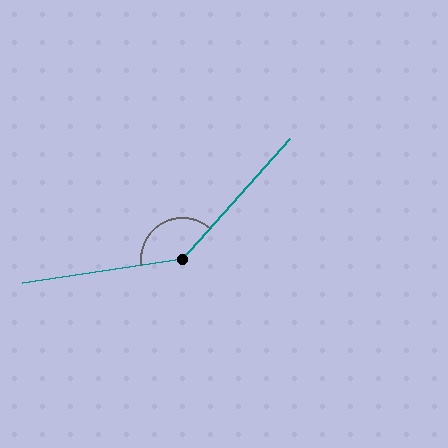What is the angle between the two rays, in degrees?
Approximately 140 degrees.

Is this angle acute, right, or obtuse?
It is obtuse.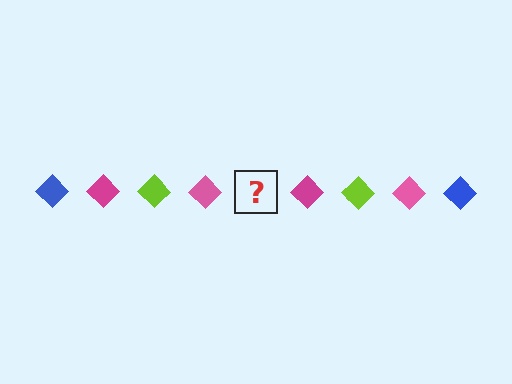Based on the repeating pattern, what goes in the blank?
The blank should be a blue diamond.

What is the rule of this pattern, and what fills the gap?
The rule is that the pattern cycles through blue, magenta, lime, pink diamonds. The gap should be filled with a blue diamond.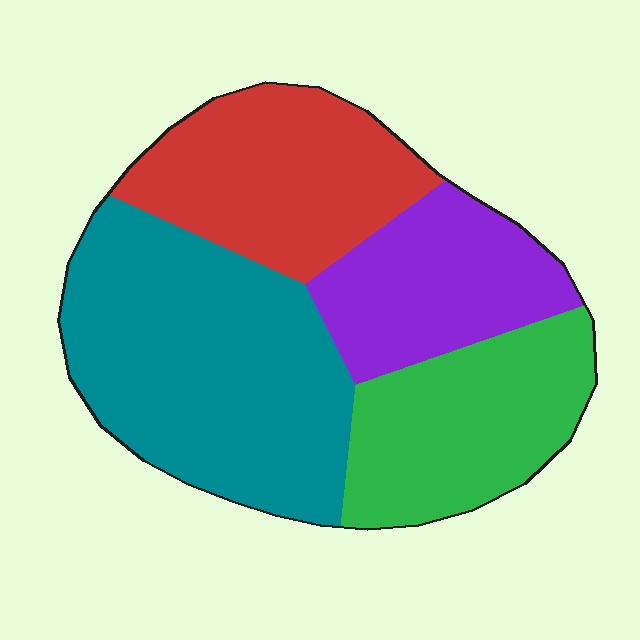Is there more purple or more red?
Red.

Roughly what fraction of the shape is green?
Green takes up about one fifth (1/5) of the shape.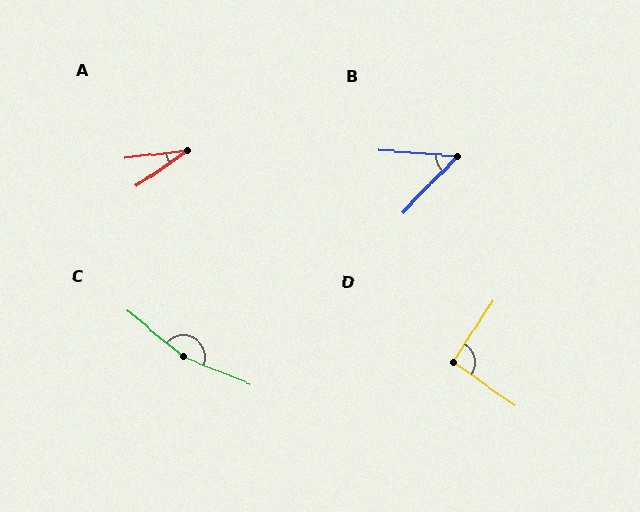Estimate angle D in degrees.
Approximately 92 degrees.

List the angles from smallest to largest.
A (28°), B (50°), D (92°), C (163°).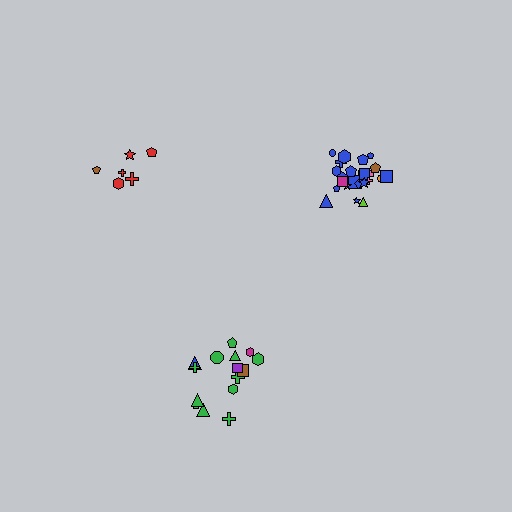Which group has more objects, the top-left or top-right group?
The top-right group.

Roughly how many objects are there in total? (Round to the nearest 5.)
Roughly 45 objects in total.